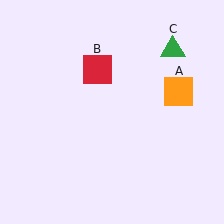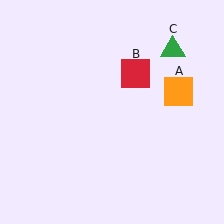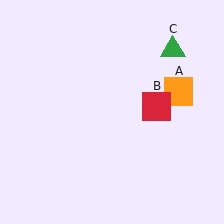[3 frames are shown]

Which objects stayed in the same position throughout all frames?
Orange square (object A) and green triangle (object C) remained stationary.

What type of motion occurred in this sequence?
The red square (object B) rotated clockwise around the center of the scene.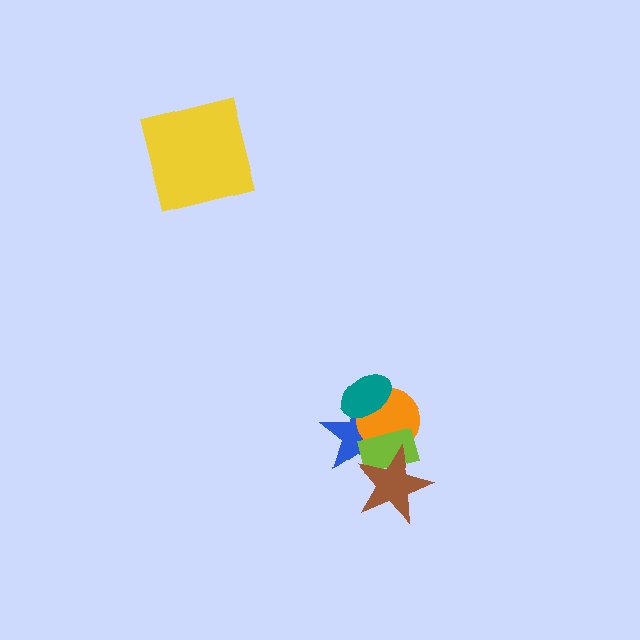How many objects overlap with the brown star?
2 objects overlap with the brown star.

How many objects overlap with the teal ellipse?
2 objects overlap with the teal ellipse.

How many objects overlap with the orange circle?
3 objects overlap with the orange circle.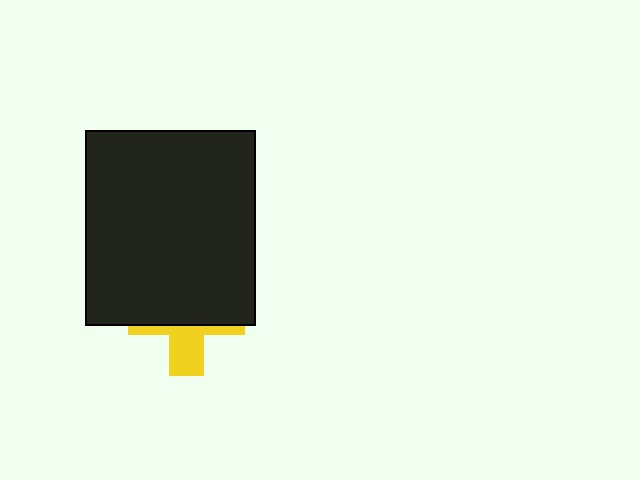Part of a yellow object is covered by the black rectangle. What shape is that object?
It is a cross.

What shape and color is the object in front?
The object in front is a black rectangle.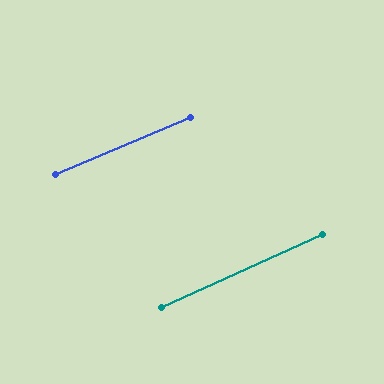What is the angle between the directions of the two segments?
Approximately 1 degree.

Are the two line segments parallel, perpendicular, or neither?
Parallel — their directions differ by only 1.5°.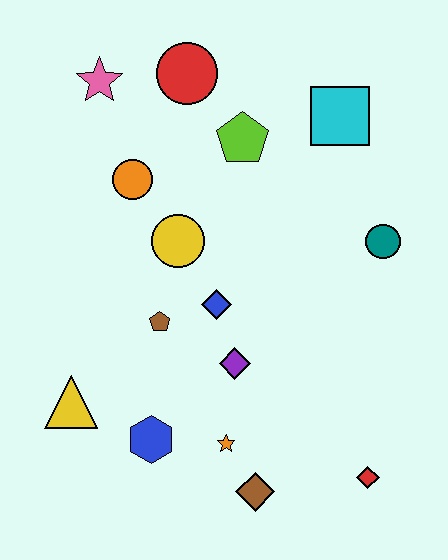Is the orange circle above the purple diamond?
Yes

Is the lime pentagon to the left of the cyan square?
Yes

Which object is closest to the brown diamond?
The orange star is closest to the brown diamond.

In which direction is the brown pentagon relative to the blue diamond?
The brown pentagon is to the left of the blue diamond.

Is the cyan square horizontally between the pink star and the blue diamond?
No